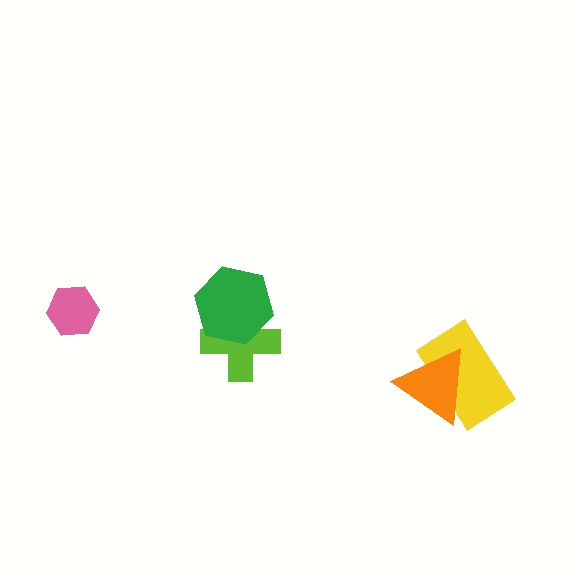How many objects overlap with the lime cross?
1 object overlaps with the lime cross.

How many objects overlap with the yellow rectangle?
1 object overlaps with the yellow rectangle.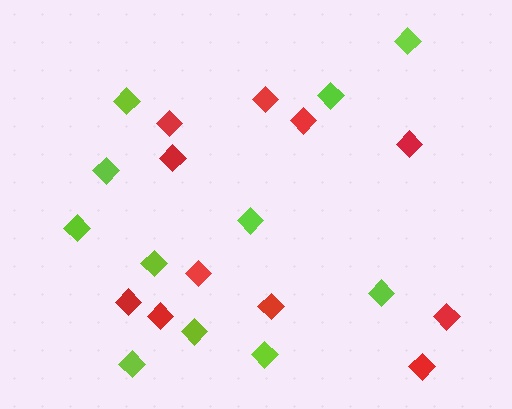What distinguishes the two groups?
There are 2 groups: one group of red diamonds (11) and one group of lime diamonds (11).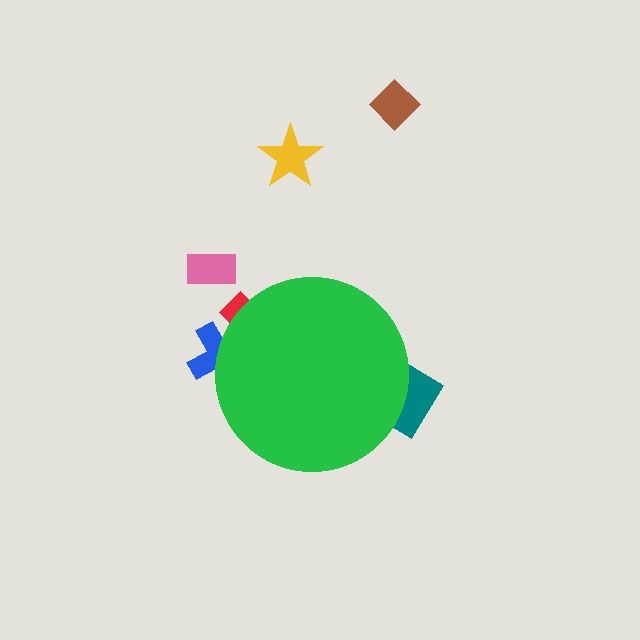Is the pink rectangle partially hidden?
No, the pink rectangle is fully visible.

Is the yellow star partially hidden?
No, the yellow star is fully visible.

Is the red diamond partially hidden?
Yes, the red diamond is partially hidden behind the green circle.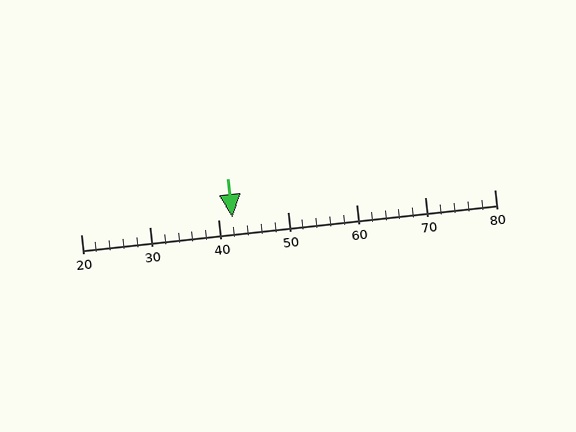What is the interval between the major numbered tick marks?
The major tick marks are spaced 10 units apart.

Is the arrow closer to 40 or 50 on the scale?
The arrow is closer to 40.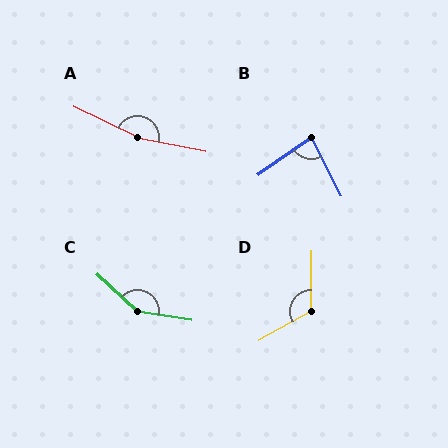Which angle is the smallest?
B, at approximately 82 degrees.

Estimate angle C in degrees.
Approximately 146 degrees.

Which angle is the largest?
A, at approximately 166 degrees.